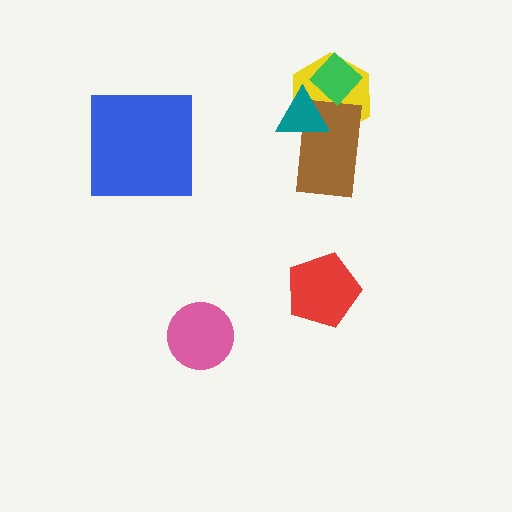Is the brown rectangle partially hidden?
Yes, it is partially covered by another shape.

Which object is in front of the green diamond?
The teal triangle is in front of the green diamond.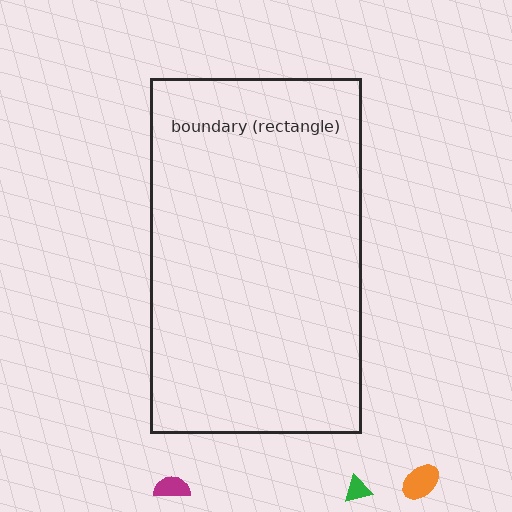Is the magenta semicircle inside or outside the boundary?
Outside.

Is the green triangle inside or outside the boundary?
Outside.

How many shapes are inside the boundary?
0 inside, 3 outside.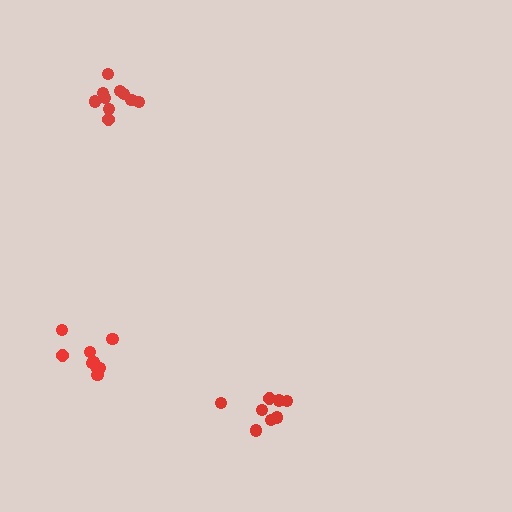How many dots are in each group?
Group 1: 8 dots, Group 2: 9 dots, Group 3: 10 dots (27 total).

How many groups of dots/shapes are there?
There are 3 groups.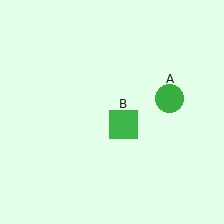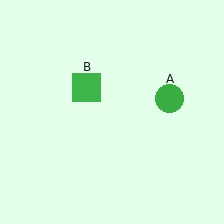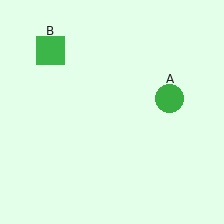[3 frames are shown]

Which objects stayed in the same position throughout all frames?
Green circle (object A) remained stationary.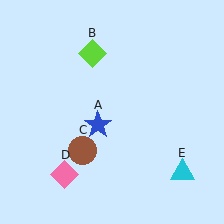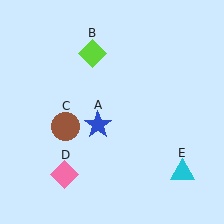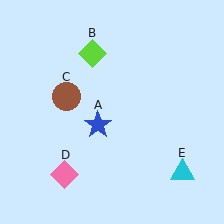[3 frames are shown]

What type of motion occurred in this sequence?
The brown circle (object C) rotated clockwise around the center of the scene.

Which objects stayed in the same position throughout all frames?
Blue star (object A) and lime diamond (object B) and pink diamond (object D) and cyan triangle (object E) remained stationary.